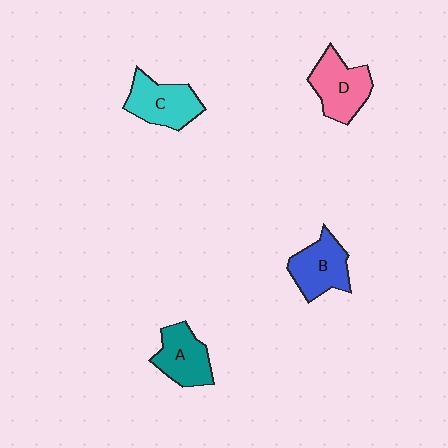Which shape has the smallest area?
Shape A (teal).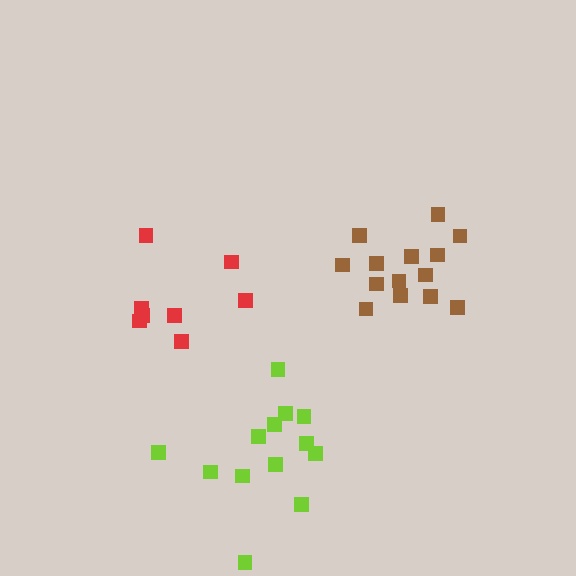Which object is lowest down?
The lime cluster is bottommost.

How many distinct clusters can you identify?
There are 3 distinct clusters.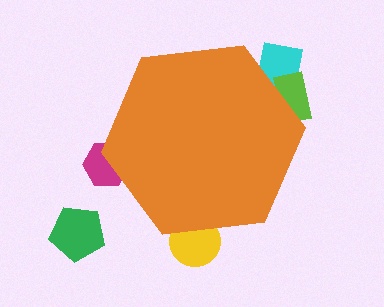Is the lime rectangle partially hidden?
Yes, the lime rectangle is partially hidden behind the orange hexagon.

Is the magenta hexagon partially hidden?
Yes, the magenta hexagon is partially hidden behind the orange hexagon.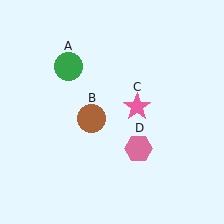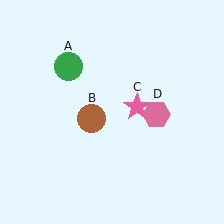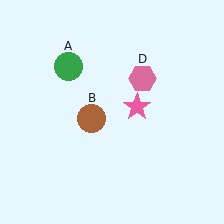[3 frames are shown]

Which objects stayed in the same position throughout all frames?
Green circle (object A) and brown circle (object B) and pink star (object C) remained stationary.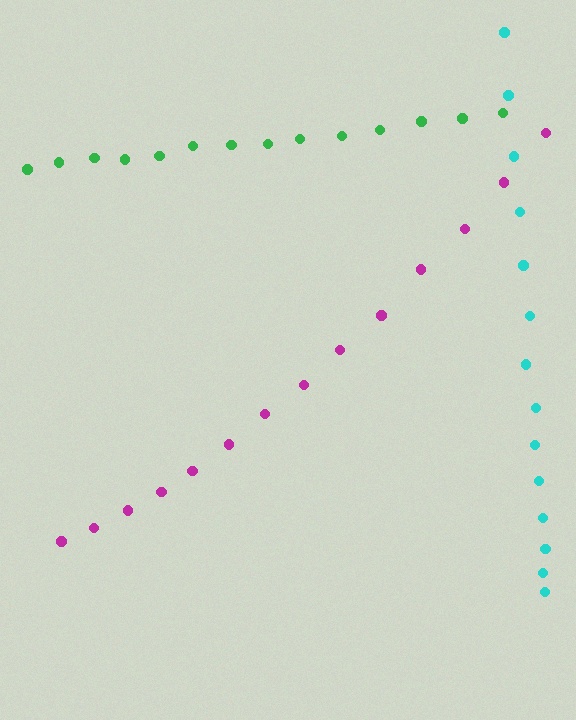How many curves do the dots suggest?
There are 3 distinct paths.